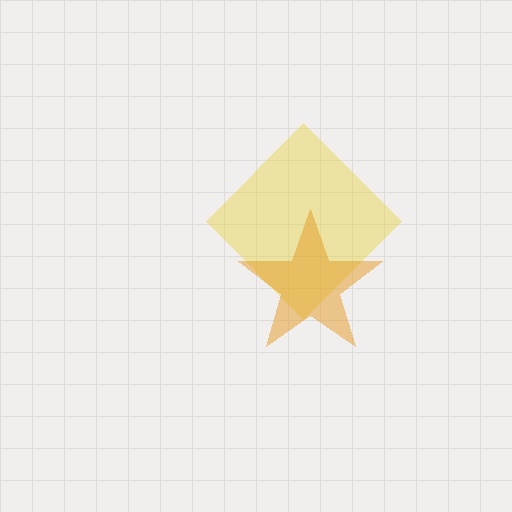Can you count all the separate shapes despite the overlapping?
Yes, there are 2 separate shapes.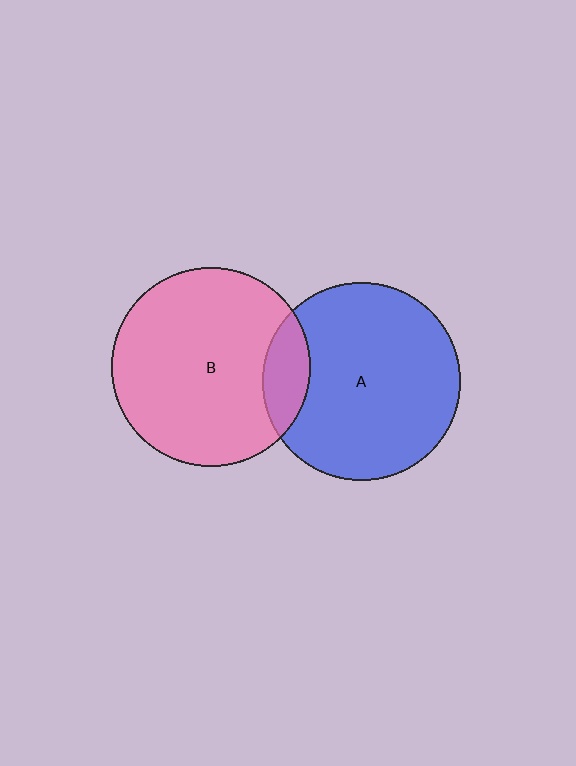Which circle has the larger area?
Circle B (pink).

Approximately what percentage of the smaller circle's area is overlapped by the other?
Approximately 15%.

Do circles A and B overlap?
Yes.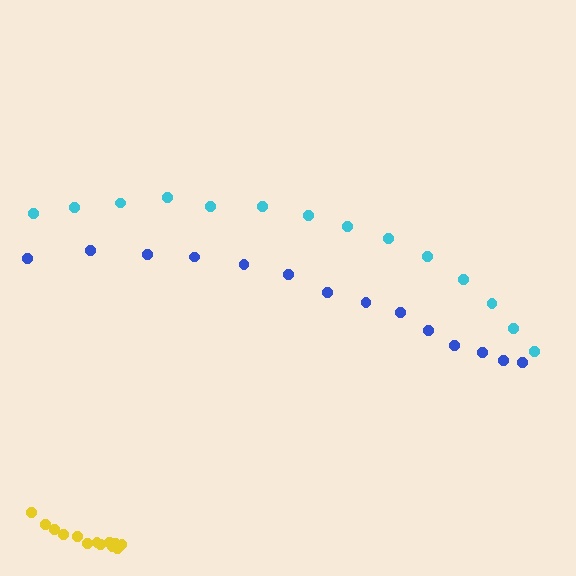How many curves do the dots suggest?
There are 3 distinct paths.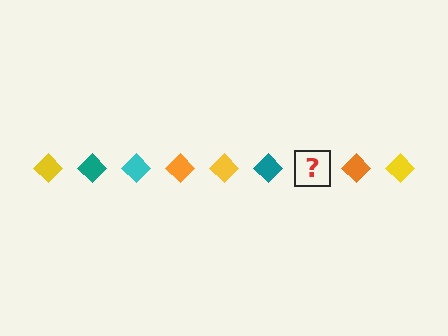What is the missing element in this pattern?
The missing element is a cyan diamond.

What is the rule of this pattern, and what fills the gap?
The rule is that the pattern cycles through yellow, teal, cyan, orange diamonds. The gap should be filled with a cyan diamond.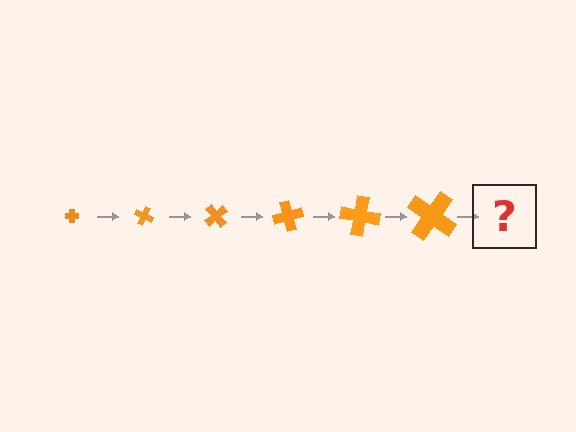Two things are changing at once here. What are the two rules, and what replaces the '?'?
The two rules are that the cross grows larger each step and it rotates 25 degrees each step. The '?' should be a cross, larger than the previous one and rotated 150 degrees from the start.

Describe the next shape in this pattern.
It should be a cross, larger than the previous one and rotated 150 degrees from the start.